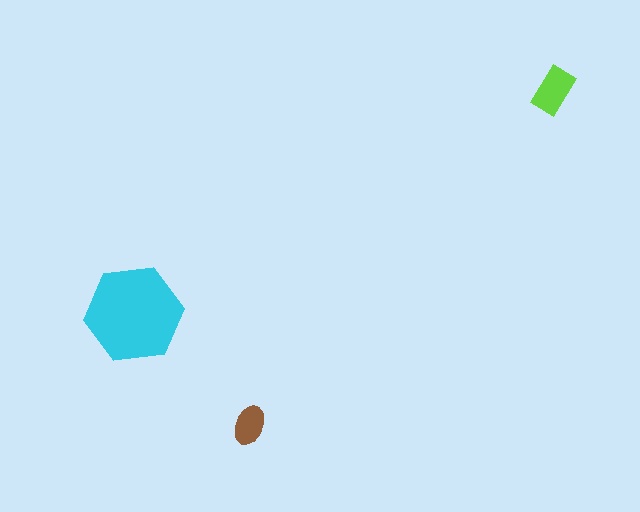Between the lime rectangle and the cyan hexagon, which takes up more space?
The cyan hexagon.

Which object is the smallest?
The brown ellipse.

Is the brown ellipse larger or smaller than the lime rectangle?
Smaller.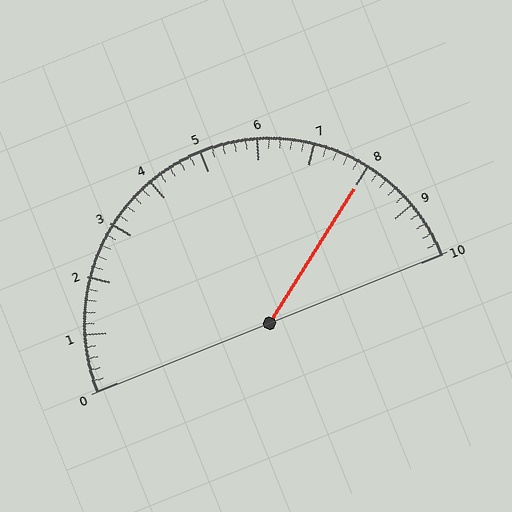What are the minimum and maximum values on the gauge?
The gauge ranges from 0 to 10.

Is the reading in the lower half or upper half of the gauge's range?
The reading is in the upper half of the range (0 to 10).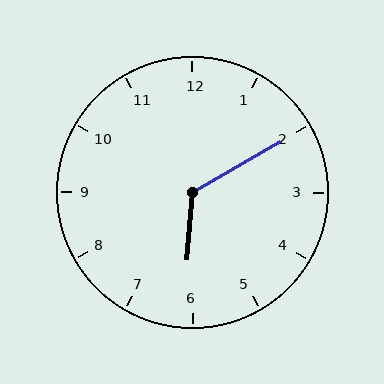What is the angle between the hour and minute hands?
Approximately 125 degrees.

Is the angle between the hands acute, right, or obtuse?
It is obtuse.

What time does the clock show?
6:10.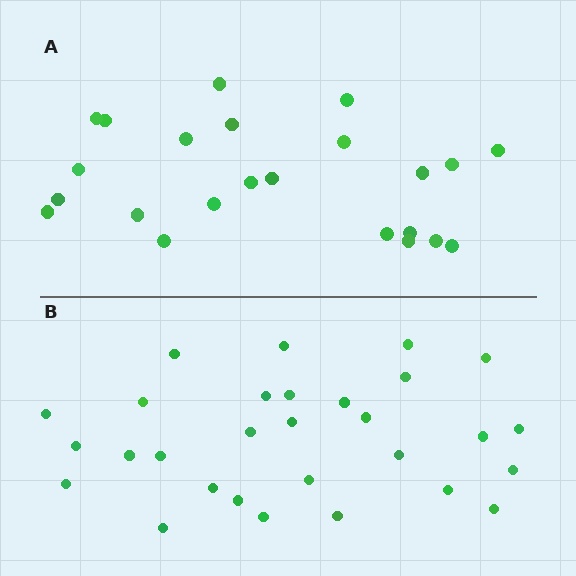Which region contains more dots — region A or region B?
Region B (the bottom region) has more dots.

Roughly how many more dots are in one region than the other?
Region B has about 6 more dots than region A.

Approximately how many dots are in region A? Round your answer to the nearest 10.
About 20 dots. (The exact count is 23, which rounds to 20.)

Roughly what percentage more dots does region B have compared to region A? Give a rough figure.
About 25% more.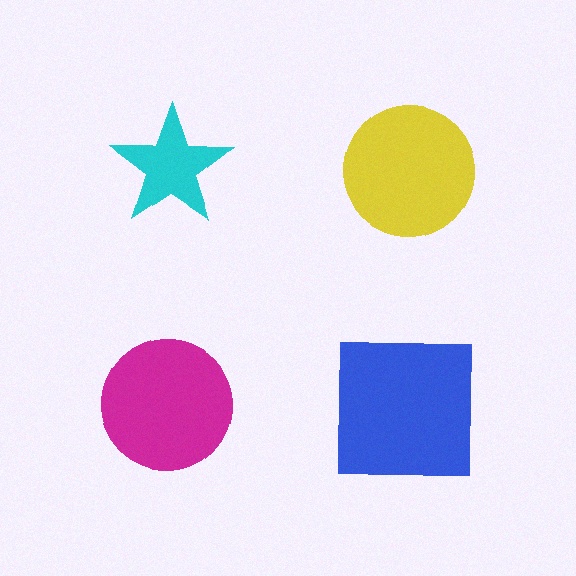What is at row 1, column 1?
A cyan star.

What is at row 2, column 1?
A magenta circle.